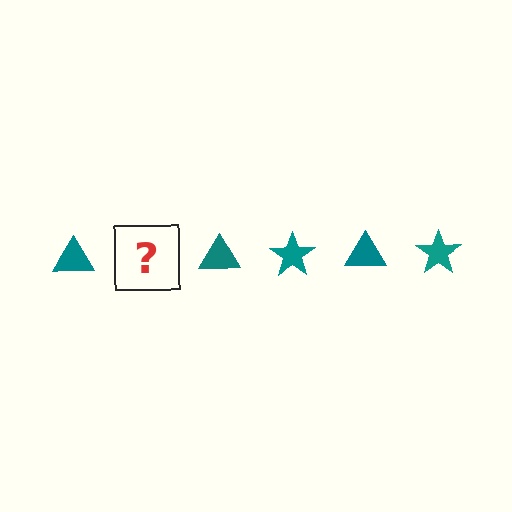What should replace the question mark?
The question mark should be replaced with a teal star.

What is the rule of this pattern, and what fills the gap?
The rule is that the pattern cycles through triangle, star shapes in teal. The gap should be filled with a teal star.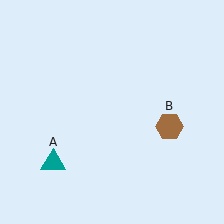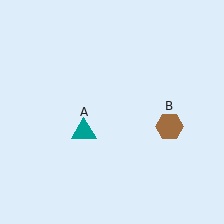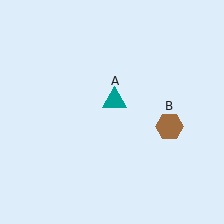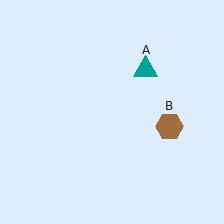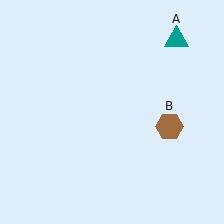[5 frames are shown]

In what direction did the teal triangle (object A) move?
The teal triangle (object A) moved up and to the right.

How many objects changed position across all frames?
1 object changed position: teal triangle (object A).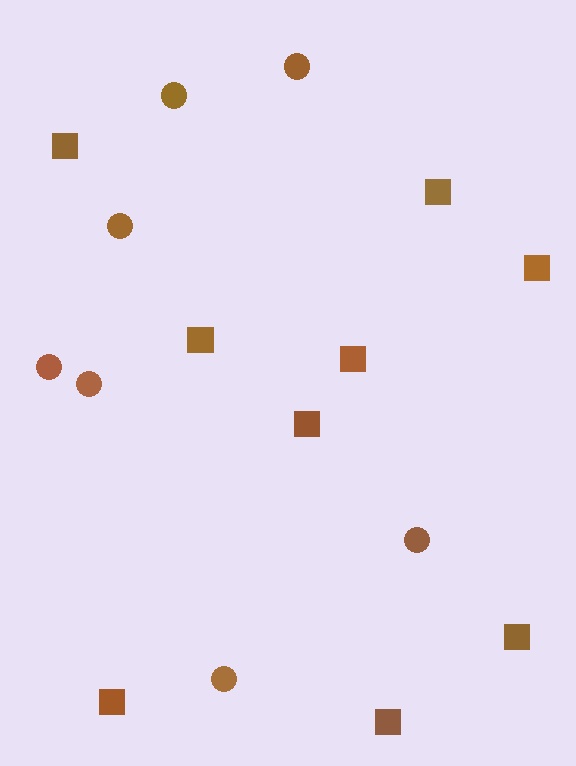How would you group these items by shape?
There are 2 groups: one group of squares (9) and one group of circles (7).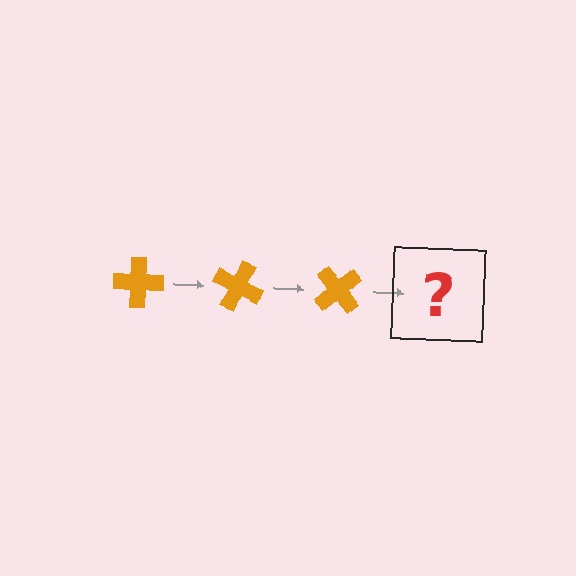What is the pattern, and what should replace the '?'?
The pattern is that the cross rotates 25 degrees each step. The '?' should be an orange cross rotated 75 degrees.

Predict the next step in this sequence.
The next step is an orange cross rotated 75 degrees.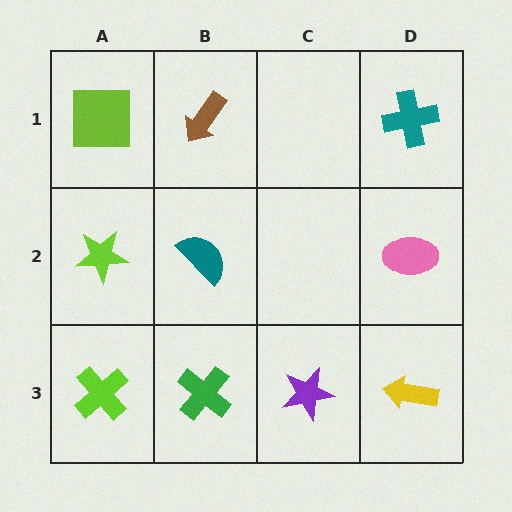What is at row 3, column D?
A yellow arrow.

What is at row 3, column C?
A purple star.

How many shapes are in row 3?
4 shapes.